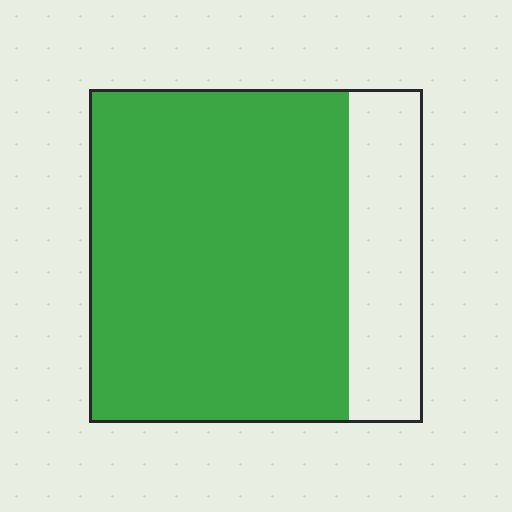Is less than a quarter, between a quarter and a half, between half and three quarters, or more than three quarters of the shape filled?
More than three quarters.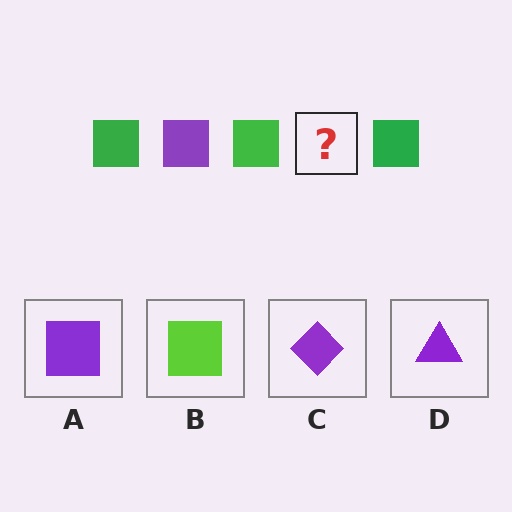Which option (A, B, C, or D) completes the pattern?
A.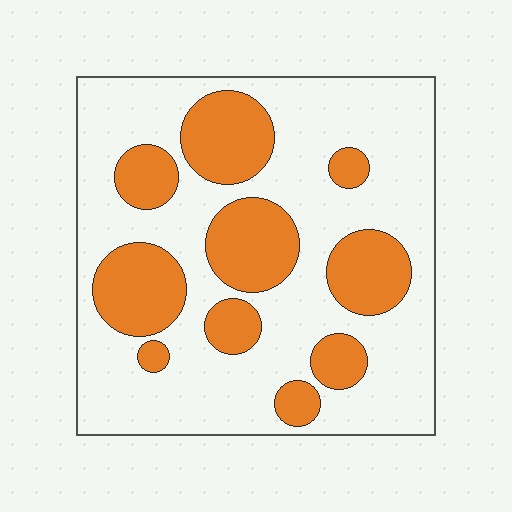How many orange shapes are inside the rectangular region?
10.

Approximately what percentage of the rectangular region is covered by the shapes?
Approximately 30%.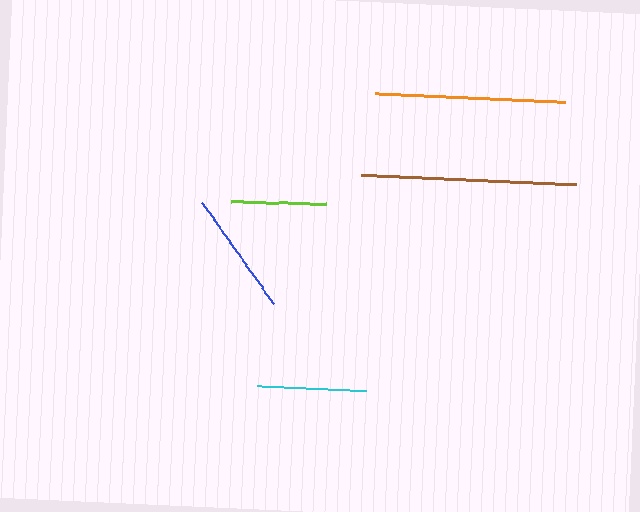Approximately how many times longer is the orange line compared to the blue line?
The orange line is approximately 1.5 times the length of the blue line.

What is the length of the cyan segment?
The cyan segment is approximately 110 pixels long.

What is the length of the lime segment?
The lime segment is approximately 95 pixels long.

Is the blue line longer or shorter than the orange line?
The orange line is longer than the blue line.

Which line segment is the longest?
The brown line is the longest at approximately 216 pixels.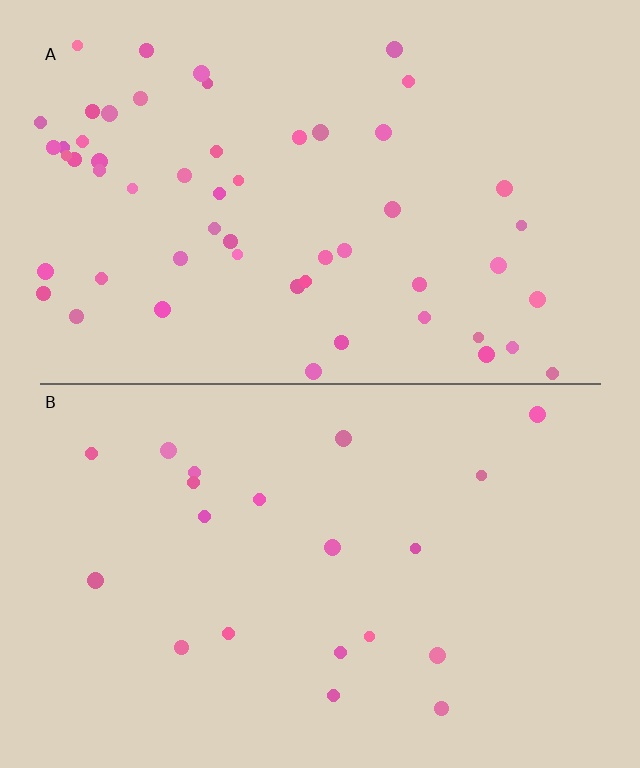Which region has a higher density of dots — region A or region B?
A (the top).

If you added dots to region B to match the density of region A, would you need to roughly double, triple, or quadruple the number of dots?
Approximately triple.